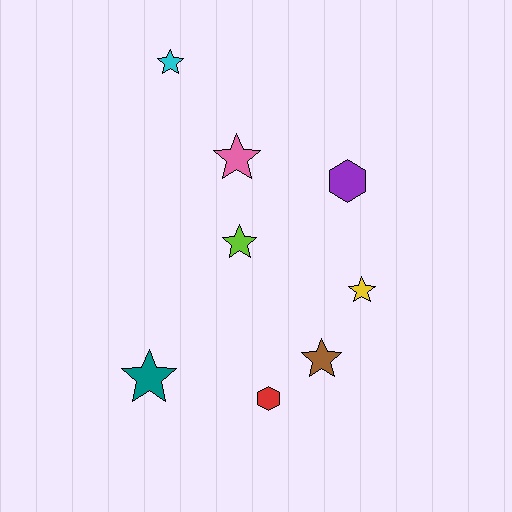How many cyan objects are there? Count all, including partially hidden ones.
There is 1 cyan object.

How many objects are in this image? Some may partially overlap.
There are 8 objects.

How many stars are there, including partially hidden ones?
There are 6 stars.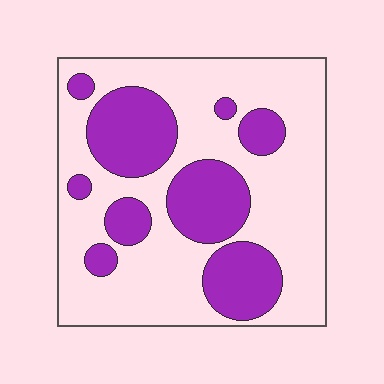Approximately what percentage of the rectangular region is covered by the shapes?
Approximately 30%.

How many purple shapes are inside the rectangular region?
9.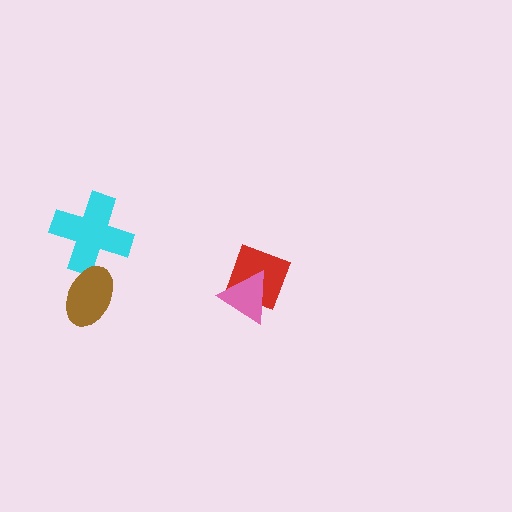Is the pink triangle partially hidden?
No, no other shape covers it.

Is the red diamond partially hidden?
Yes, it is partially covered by another shape.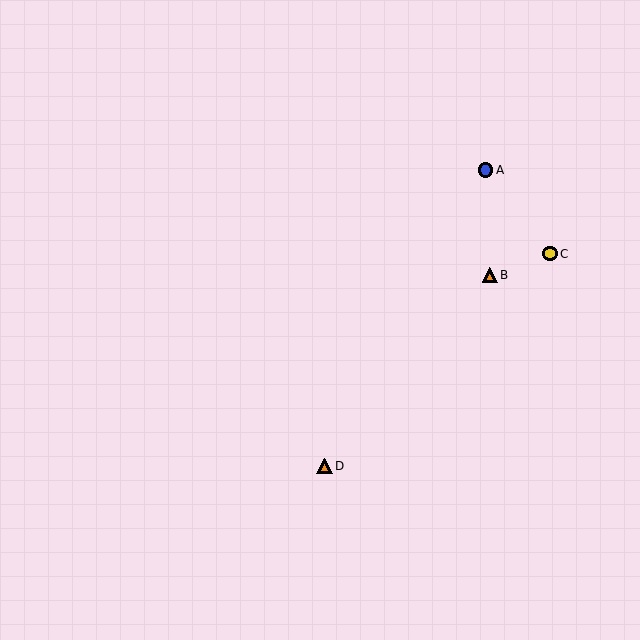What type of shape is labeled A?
Shape A is a blue circle.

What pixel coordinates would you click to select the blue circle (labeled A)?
Click at (485, 170) to select the blue circle A.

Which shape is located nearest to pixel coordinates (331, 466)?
The orange triangle (labeled D) at (324, 466) is nearest to that location.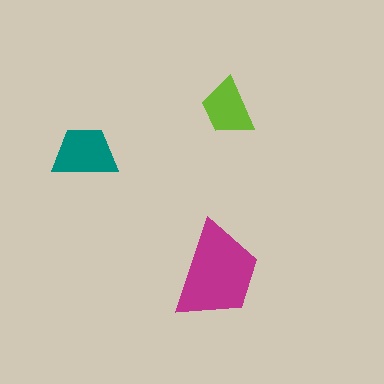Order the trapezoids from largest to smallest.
the magenta one, the teal one, the lime one.